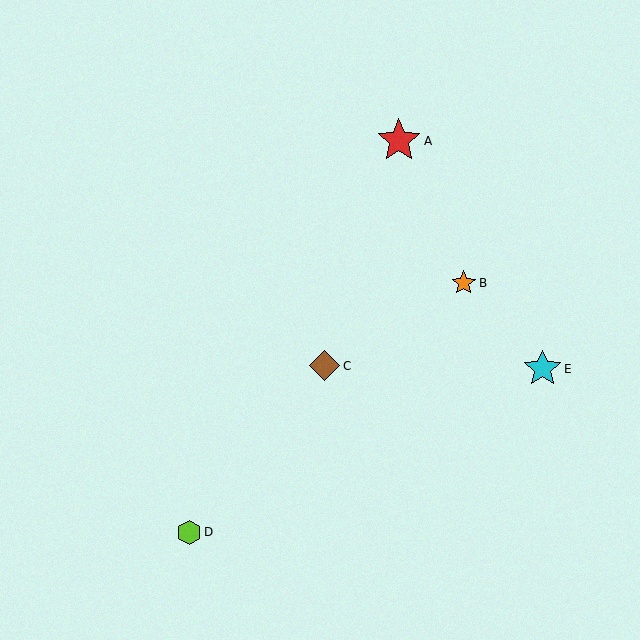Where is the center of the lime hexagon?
The center of the lime hexagon is at (189, 532).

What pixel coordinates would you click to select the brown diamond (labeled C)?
Click at (325, 366) to select the brown diamond C.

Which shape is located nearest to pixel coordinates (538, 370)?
The cyan star (labeled E) at (542, 369) is nearest to that location.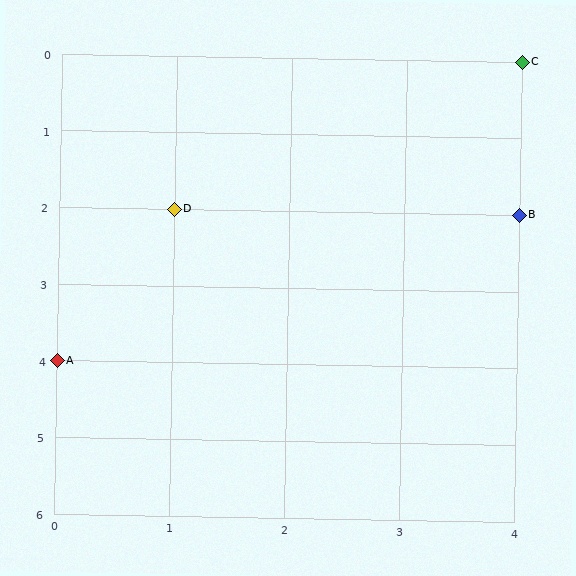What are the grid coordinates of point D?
Point D is at grid coordinates (1, 2).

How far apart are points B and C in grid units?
Points B and C are 2 rows apart.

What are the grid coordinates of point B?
Point B is at grid coordinates (4, 2).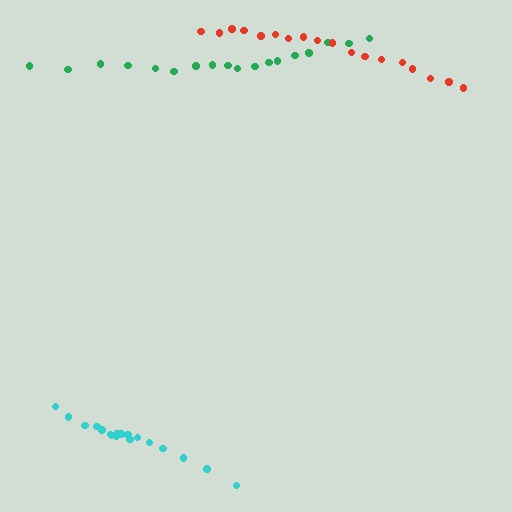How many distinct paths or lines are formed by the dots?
There are 3 distinct paths.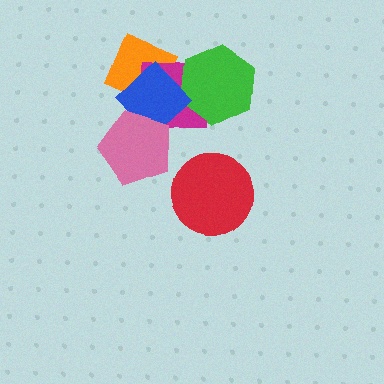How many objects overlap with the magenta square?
4 objects overlap with the magenta square.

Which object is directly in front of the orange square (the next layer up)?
The magenta square is directly in front of the orange square.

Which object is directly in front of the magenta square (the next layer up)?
The green hexagon is directly in front of the magenta square.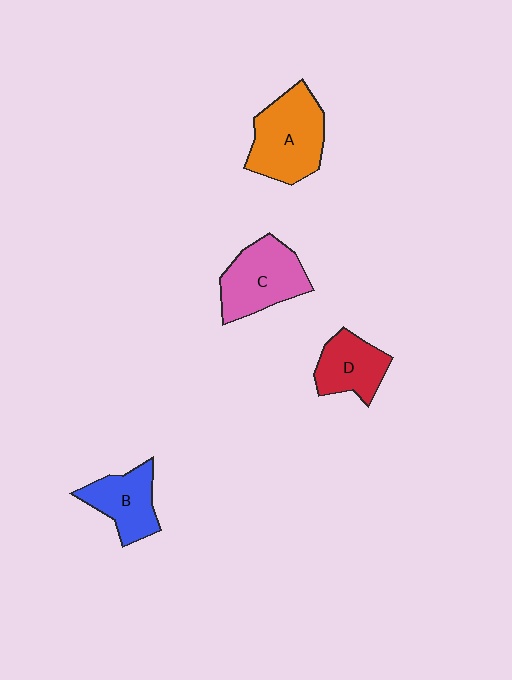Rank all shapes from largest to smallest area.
From largest to smallest: A (orange), C (pink), B (blue), D (red).